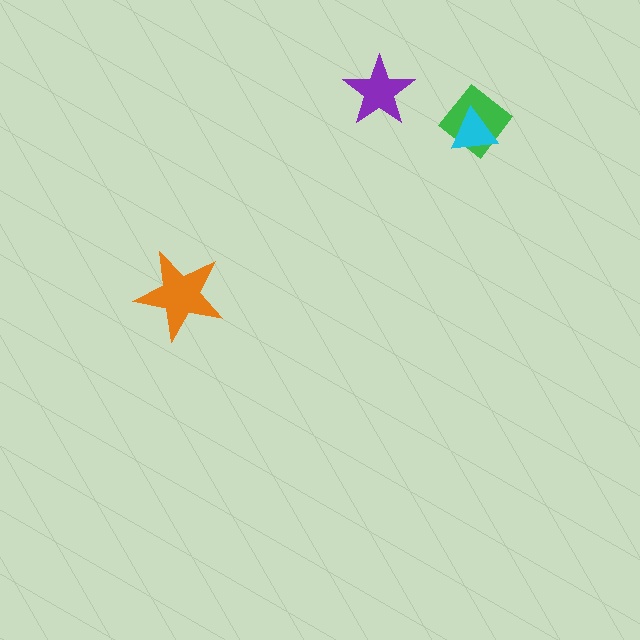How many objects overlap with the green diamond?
1 object overlaps with the green diamond.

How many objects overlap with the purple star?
0 objects overlap with the purple star.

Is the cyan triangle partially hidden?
No, no other shape covers it.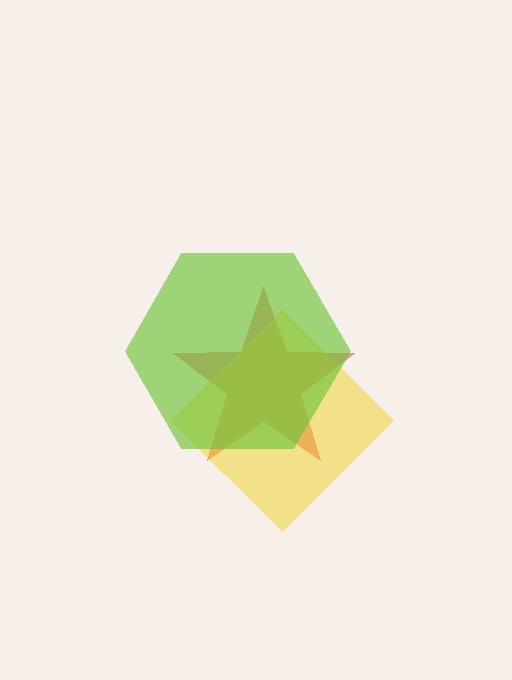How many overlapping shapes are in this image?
There are 3 overlapping shapes in the image.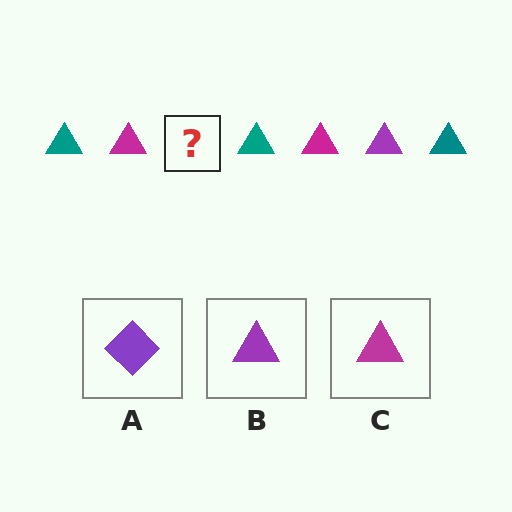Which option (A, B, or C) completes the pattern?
B.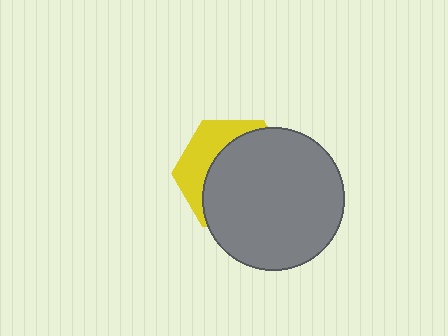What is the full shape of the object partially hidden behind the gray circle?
The partially hidden object is a yellow hexagon.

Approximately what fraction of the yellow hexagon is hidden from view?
Roughly 67% of the yellow hexagon is hidden behind the gray circle.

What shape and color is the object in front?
The object in front is a gray circle.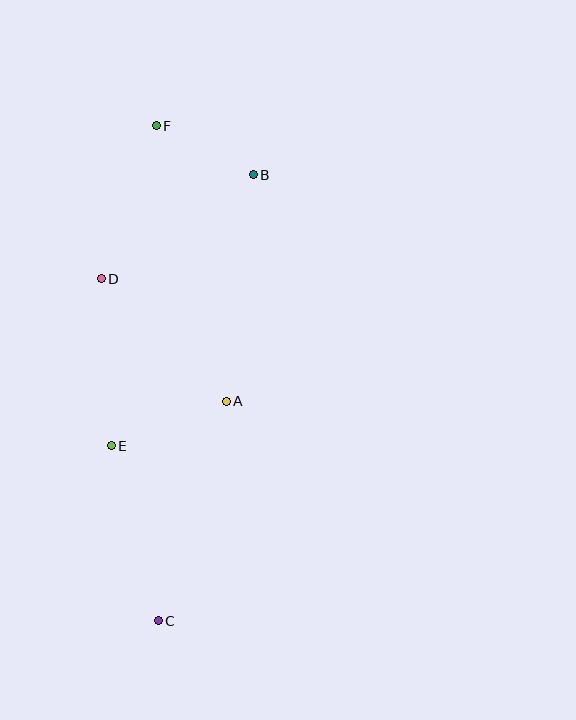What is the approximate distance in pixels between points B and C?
The distance between B and C is approximately 456 pixels.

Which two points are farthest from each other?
Points C and F are farthest from each other.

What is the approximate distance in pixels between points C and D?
The distance between C and D is approximately 347 pixels.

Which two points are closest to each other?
Points B and F are closest to each other.